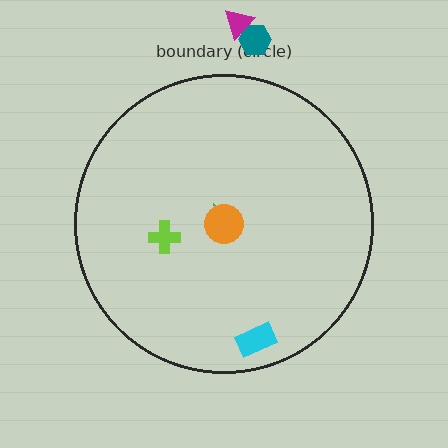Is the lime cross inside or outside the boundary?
Inside.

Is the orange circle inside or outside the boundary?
Inside.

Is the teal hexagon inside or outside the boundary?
Outside.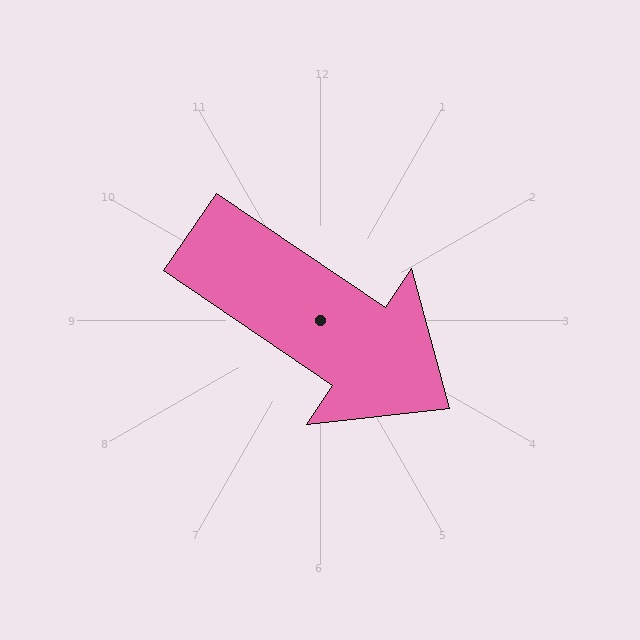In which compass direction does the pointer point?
Southeast.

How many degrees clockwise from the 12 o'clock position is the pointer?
Approximately 124 degrees.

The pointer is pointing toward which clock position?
Roughly 4 o'clock.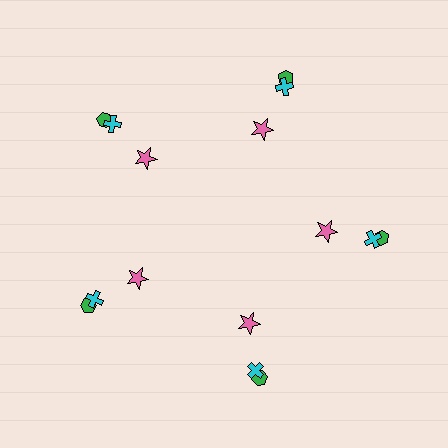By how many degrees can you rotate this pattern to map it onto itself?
The pattern maps onto itself every 72 degrees of rotation.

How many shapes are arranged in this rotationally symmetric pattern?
There are 15 shapes, arranged in 5 groups of 3.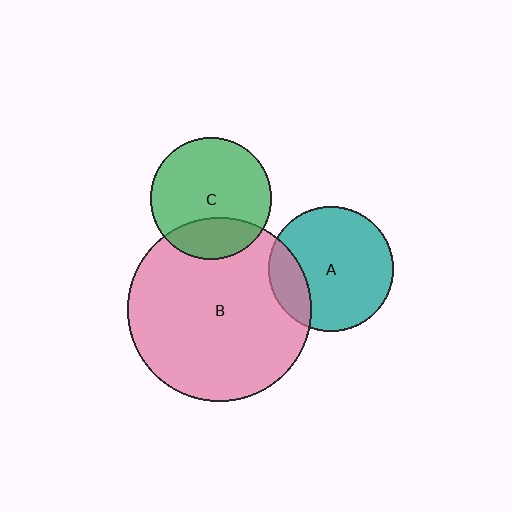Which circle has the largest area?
Circle B (pink).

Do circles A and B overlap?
Yes.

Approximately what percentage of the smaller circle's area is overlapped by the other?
Approximately 20%.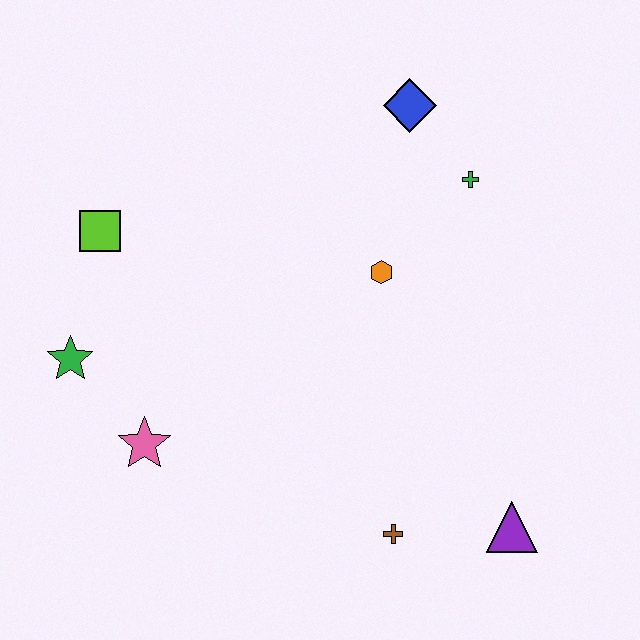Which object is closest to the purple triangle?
The brown cross is closest to the purple triangle.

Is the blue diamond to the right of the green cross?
No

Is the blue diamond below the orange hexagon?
No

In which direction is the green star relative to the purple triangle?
The green star is to the left of the purple triangle.